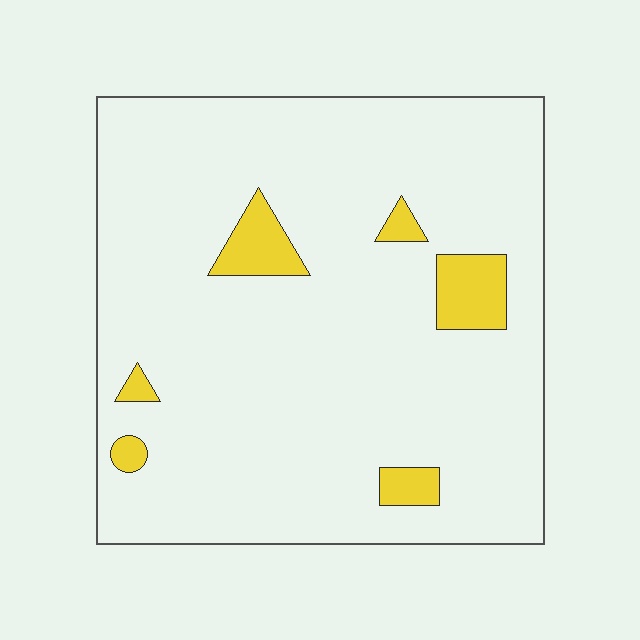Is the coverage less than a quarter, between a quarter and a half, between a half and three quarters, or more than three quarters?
Less than a quarter.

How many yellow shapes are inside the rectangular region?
6.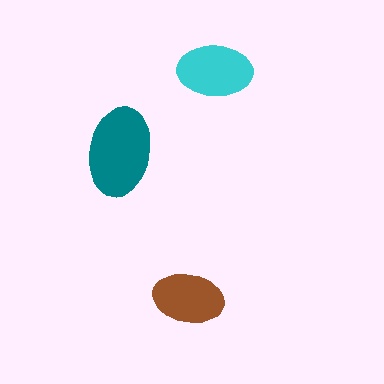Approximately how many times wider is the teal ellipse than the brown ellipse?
About 1.5 times wider.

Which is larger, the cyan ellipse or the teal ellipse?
The teal one.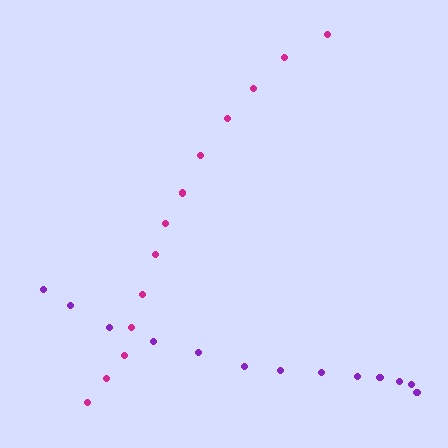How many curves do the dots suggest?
There are 2 distinct paths.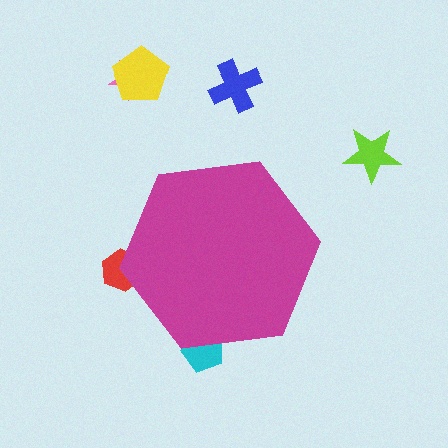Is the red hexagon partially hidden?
Yes, the red hexagon is partially hidden behind the magenta hexagon.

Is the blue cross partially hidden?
No, the blue cross is fully visible.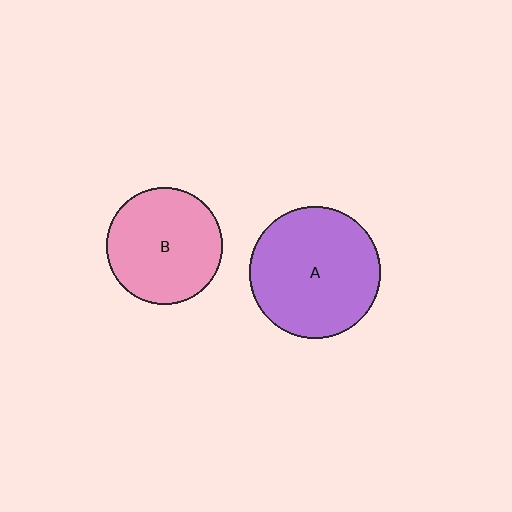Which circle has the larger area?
Circle A (purple).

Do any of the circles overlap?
No, none of the circles overlap.